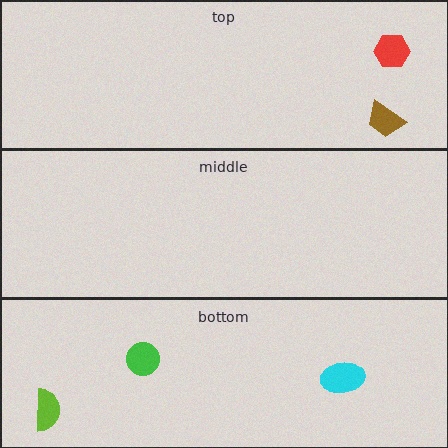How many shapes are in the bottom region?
3.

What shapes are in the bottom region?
The lime semicircle, the cyan ellipse, the green circle.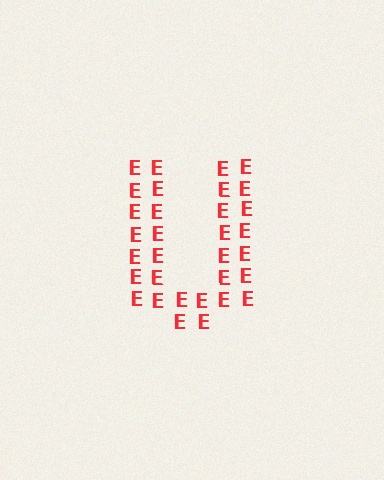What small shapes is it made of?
It is made of small letter E's.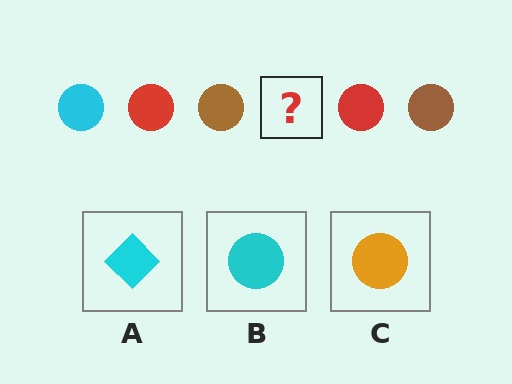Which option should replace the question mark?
Option B.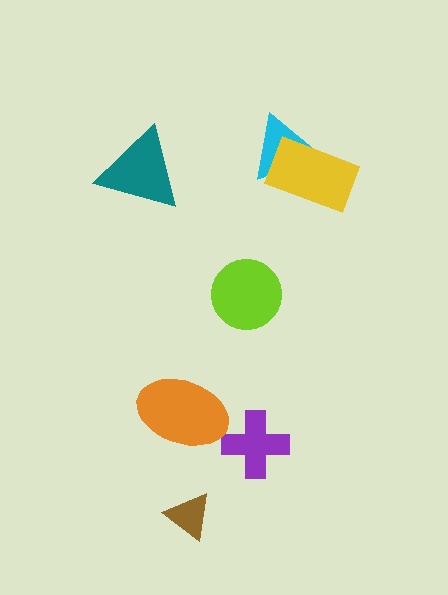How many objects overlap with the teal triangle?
0 objects overlap with the teal triangle.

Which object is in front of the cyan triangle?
The yellow rectangle is in front of the cyan triangle.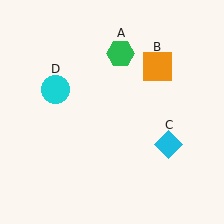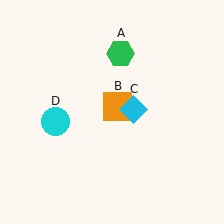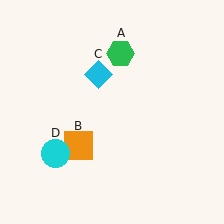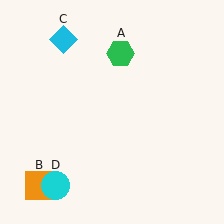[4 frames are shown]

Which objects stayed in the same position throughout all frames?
Green hexagon (object A) remained stationary.